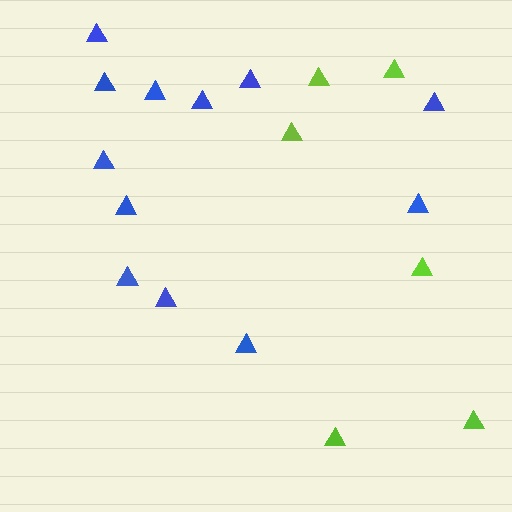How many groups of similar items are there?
There are 2 groups: one group of blue triangles (12) and one group of lime triangles (6).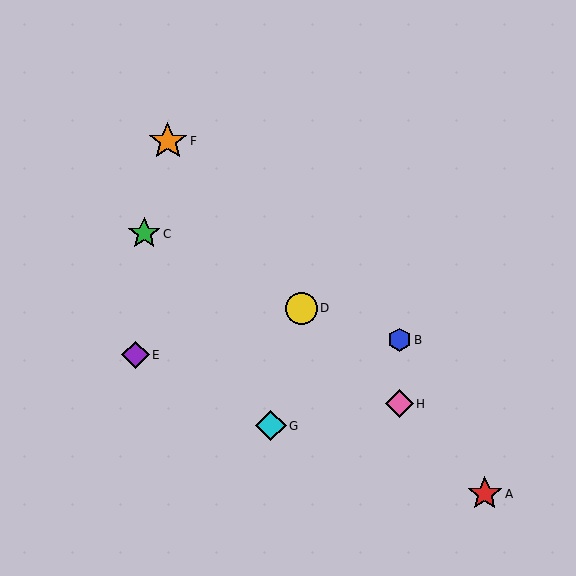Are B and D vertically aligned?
No, B is at x≈399 and D is at x≈301.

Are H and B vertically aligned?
Yes, both are at x≈399.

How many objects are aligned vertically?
2 objects (B, H) are aligned vertically.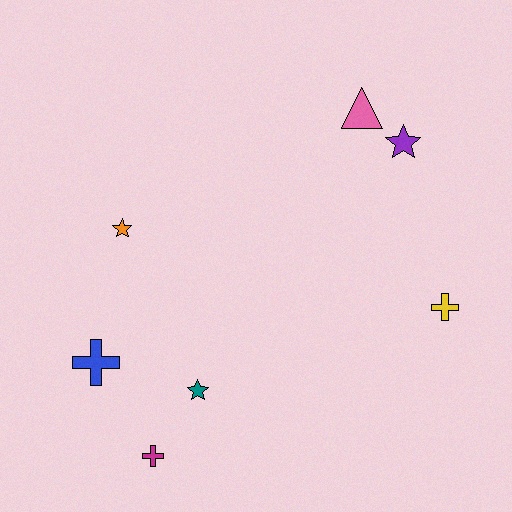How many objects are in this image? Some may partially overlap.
There are 7 objects.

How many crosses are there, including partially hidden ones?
There are 3 crosses.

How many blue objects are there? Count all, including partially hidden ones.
There is 1 blue object.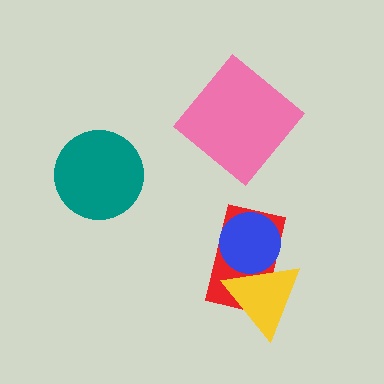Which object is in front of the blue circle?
The yellow triangle is in front of the blue circle.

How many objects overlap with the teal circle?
0 objects overlap with the teal circle.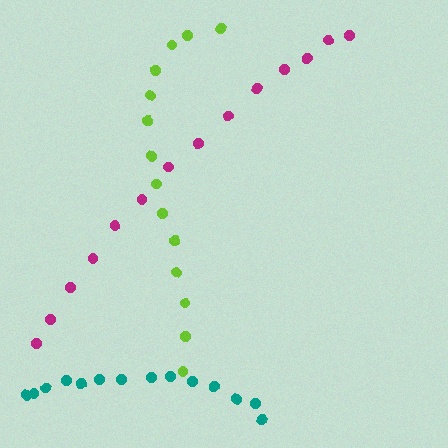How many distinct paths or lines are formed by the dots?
There are 3 distinct paths.